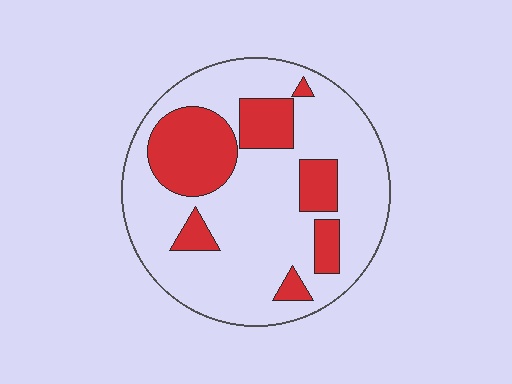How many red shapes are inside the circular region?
7.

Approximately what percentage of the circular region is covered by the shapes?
Approximately 25%.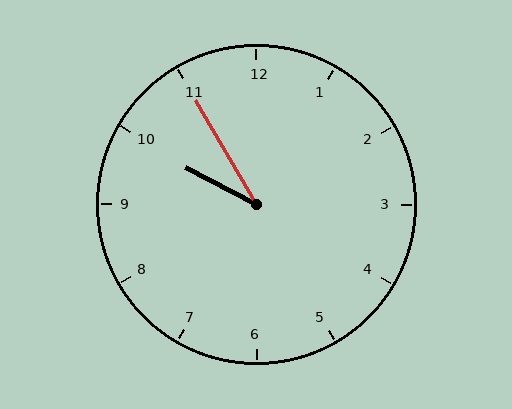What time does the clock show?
9:55.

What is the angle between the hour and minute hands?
Approximately 32 degrees.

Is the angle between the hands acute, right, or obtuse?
It is acute.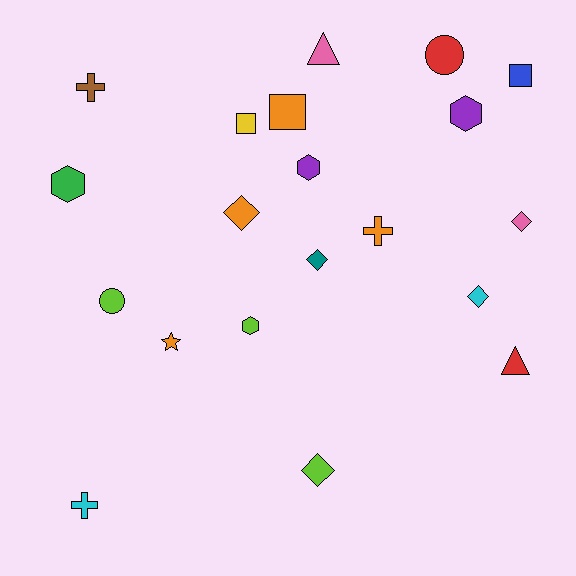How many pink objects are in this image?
There are 2 pink objects.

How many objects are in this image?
There are 20 objects.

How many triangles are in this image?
There are 2 triangles.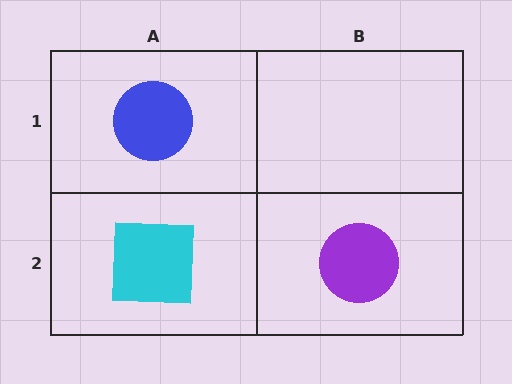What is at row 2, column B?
A purple circle.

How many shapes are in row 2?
2 shapes.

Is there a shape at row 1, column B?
No, that cell is empty.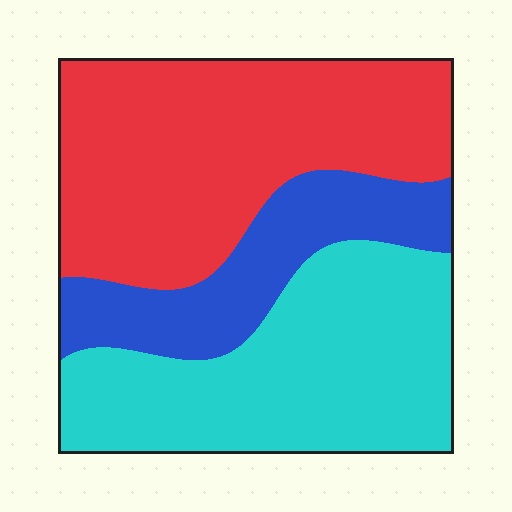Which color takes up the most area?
Red, at roughly 45%.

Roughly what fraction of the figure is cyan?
Cyan takes up between a third and a half of the figure.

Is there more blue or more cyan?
Cyan.